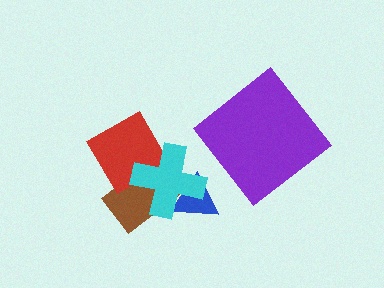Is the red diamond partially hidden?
Yes, it is partially covered by another shape.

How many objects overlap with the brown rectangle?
3 objects overlap with the brown rectangle.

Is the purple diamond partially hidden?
No, no other shape covers it.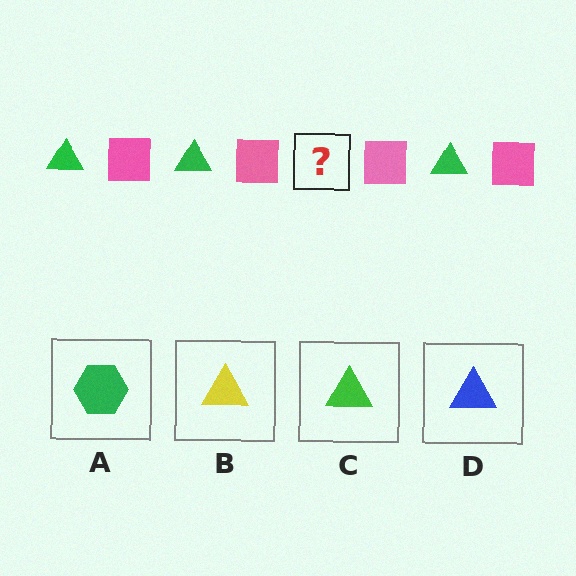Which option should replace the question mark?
Option C.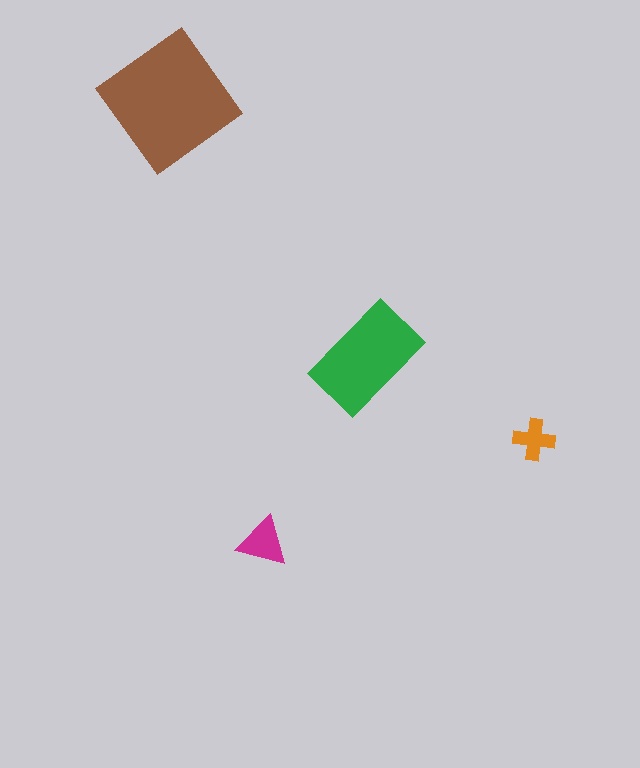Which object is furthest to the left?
The brown diamond is leftmost.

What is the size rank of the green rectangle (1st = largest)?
2nd.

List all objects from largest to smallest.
The brown diamond, the green rectangle, the magenta triangle, the orange cross.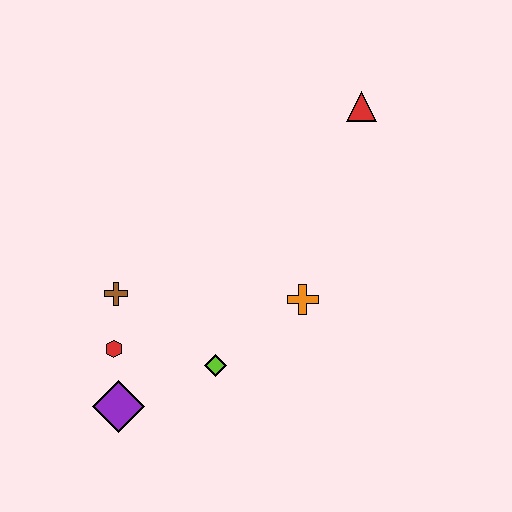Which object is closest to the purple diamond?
The red hexagon is closest to the purple diamond.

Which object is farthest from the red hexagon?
The red triangle is farthest from the red hexagon.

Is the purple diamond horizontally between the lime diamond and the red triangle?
No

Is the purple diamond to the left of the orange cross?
Yes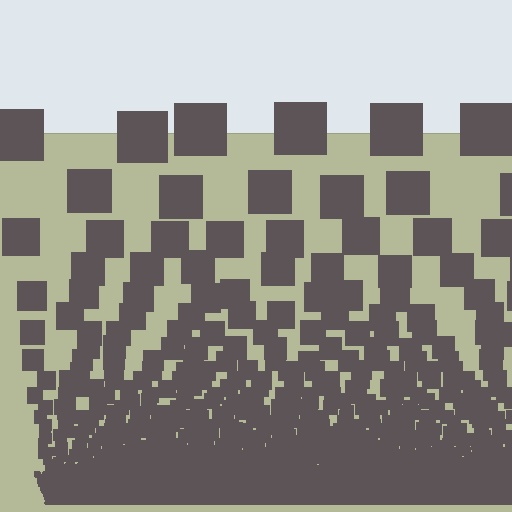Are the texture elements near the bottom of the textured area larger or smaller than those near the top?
Smaller. The gradient is inverted — elements near the bottom are smaller and denser.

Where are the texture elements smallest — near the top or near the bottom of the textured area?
Near the bottom.